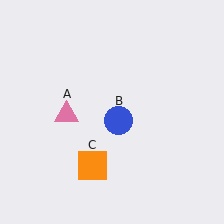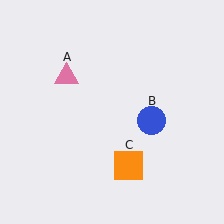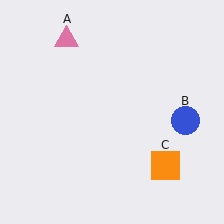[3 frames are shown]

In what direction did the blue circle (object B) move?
The blue circle (object B) moved right.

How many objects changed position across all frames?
3 objects changed position: pink triangle (object A), blue circle (object B), orange square (object C).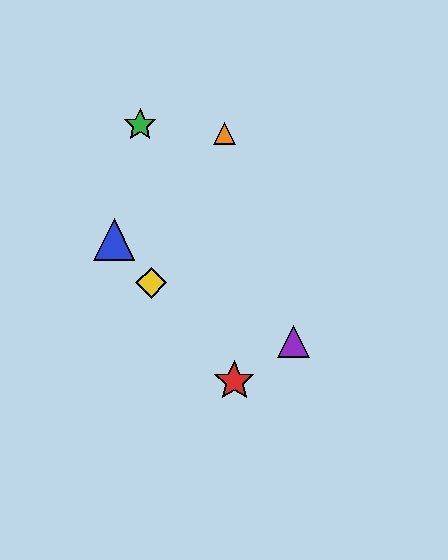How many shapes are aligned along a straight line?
3 shapes (the red star, the blue triangle, the yellow diamond) are aligned along a straight line.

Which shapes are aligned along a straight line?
The red star, the blue triangle, the yellow diamond are aligned along a straight line.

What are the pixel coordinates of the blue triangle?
The blue triangle is at (114, 239).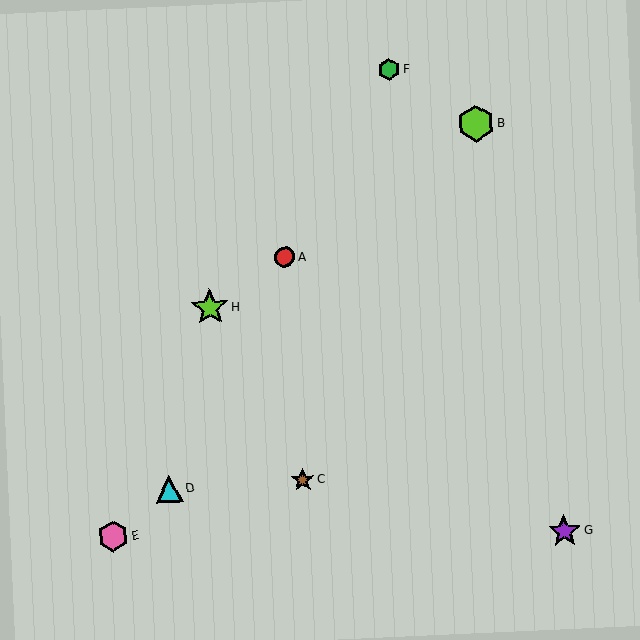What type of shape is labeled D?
Shape D is a cyan triangle.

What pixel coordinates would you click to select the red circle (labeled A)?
Click at (285, 257) to select the red circle A.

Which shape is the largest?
The lime star (labeled H) is the largest.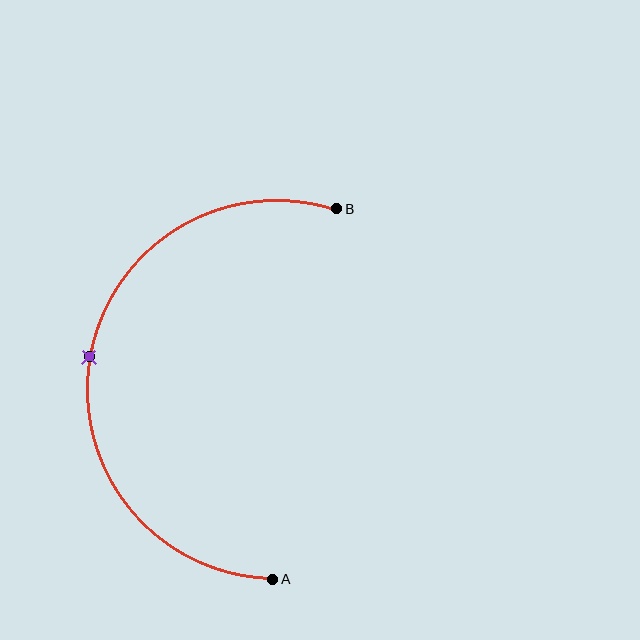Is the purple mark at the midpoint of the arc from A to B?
Yes. The purple mark lies on the arc at equal arc-length from both A and B — it is the arc midpoint.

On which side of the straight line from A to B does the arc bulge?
The arc bulges to the left of the straight line connecting A and B.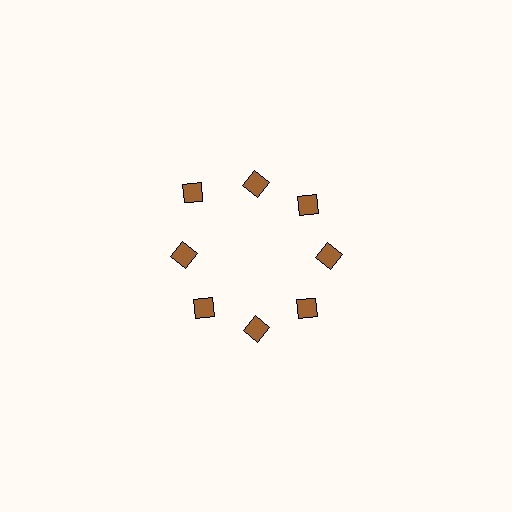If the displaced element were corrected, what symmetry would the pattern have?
It would have 8-fold rotational symmetry — the pattern would map onto itself every 45 degrees.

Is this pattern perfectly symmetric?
No. The 8 brown squares are arranged in a ring, but one element near the 10 o'clock position is pushed outward from the center, breaking the 8-fold rotational symmetry.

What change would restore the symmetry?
The symmetry would be restored by moving it inward, back onto the ring so that all 8 squares sit at equal angles and equal distance from the center.